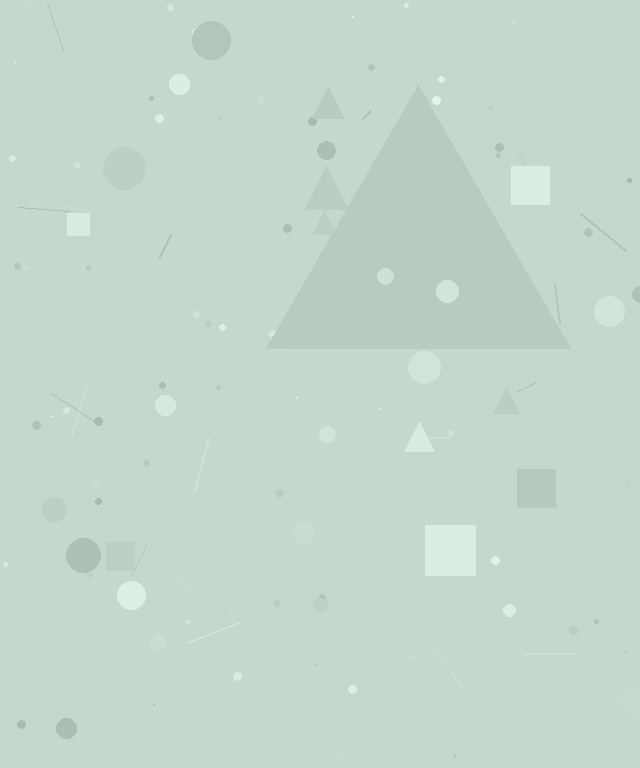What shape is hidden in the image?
A triangle is hidden in the image.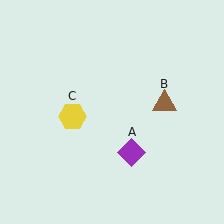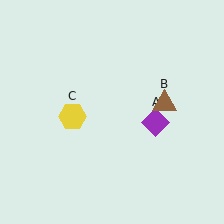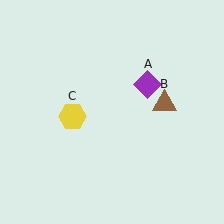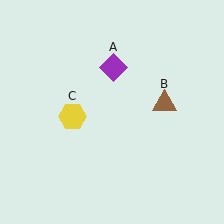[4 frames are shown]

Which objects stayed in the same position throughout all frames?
Brown triangle (object B) and yellow hexagon (object C) remained stationary.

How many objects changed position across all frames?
1 object changed position: purple diamond (object A).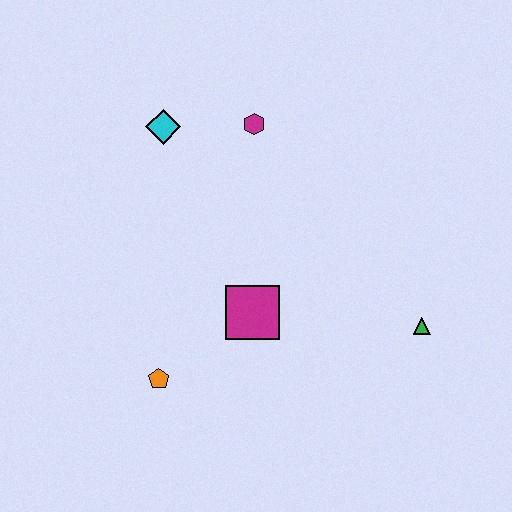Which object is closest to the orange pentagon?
The magenta square is closest to the orange pentagon.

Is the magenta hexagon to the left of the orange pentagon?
No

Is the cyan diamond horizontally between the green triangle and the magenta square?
No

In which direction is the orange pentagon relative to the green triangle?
The orange pentagon is to the left of the green triangle.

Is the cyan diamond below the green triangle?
No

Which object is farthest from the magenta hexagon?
The orange pentagon is farthest from the magenta hexagon.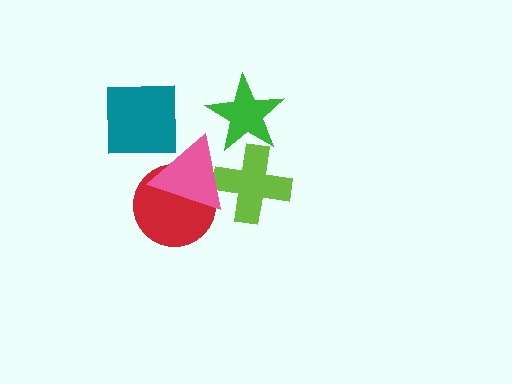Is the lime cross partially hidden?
Yes, it is partially covered by another shape.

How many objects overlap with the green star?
1 object overlaps with the green star.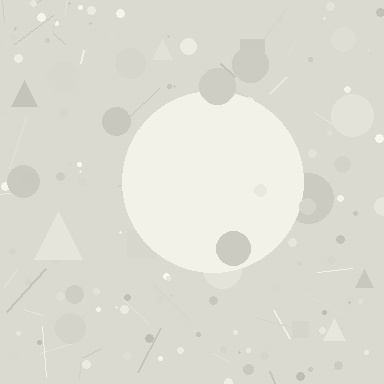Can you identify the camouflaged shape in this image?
The camouflaged shape is a circle.